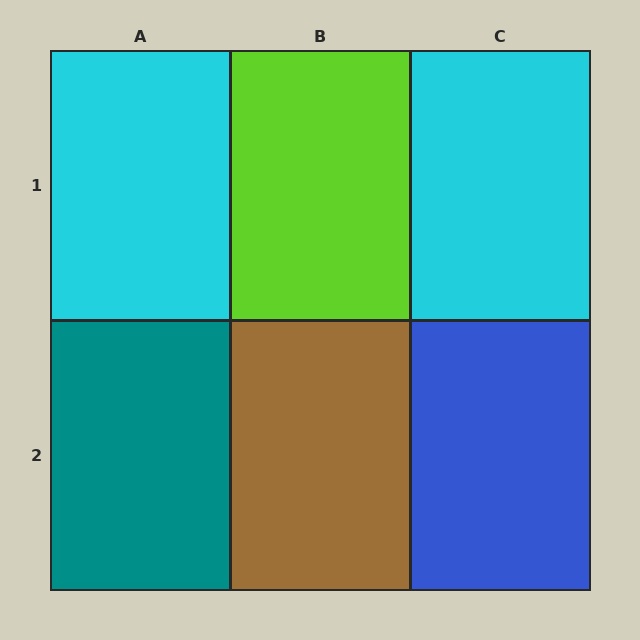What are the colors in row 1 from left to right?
Cyan, lime, cyan.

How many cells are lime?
1 cell is lime.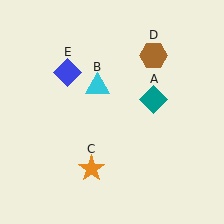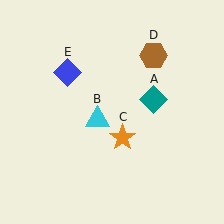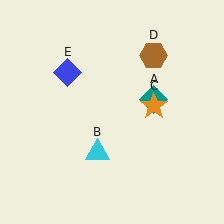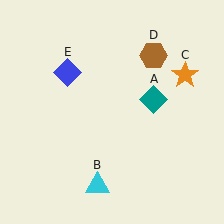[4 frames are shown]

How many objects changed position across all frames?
2 objects changed position: cyan triangle (object B), orange star (object C).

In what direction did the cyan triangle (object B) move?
The cyan triangle (object B) moved down.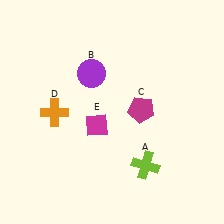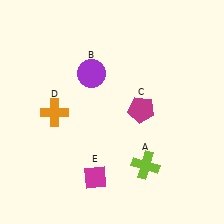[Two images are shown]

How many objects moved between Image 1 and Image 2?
1 object moved between the two images.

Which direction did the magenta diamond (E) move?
The magenta diamond (E) moved down.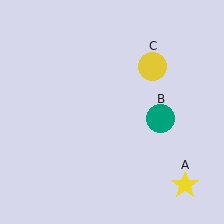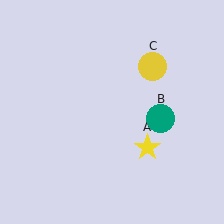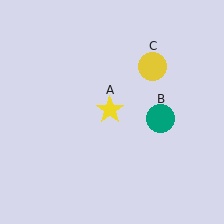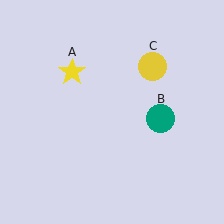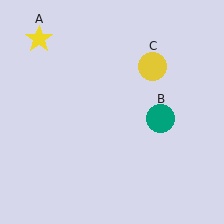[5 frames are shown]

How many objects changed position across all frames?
1 object changed position: yellow star (object A).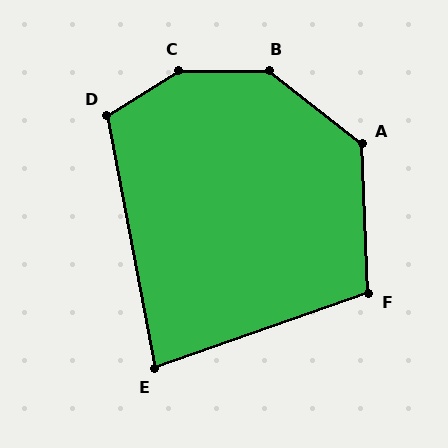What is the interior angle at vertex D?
Approximately 111 degrees (obtuse).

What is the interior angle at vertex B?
Approximately 142 degrees (obtuse).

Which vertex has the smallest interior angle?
E, at approximately 81 degrees.